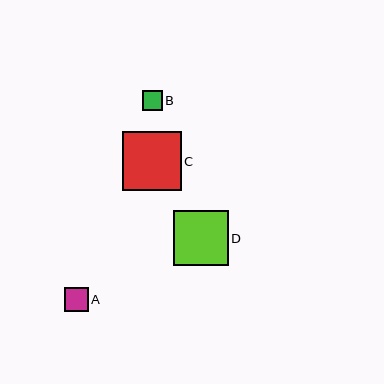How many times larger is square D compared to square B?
Square D is approximately 2.8 times the size of square B.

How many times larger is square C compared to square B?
Square C is approximately 3.0 times the size of square B.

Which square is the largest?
Square C is the largest with a size of approximately 59 pixels.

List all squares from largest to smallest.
From largest to smallest: C, D, A, B.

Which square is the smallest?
Square B is the smallest with a size of approximately 19 pixels.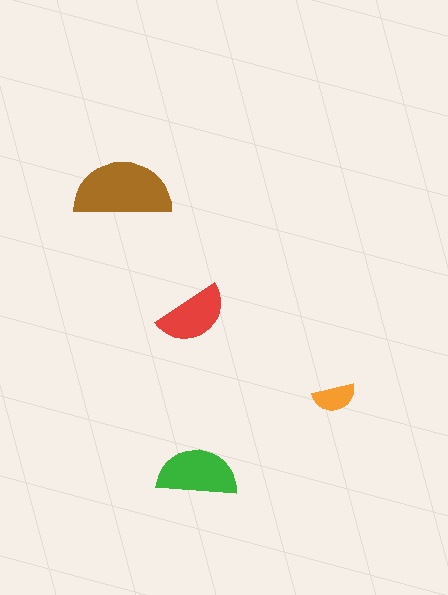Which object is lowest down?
The green semicircle is bottommost.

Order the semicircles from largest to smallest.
the brown one, the green one, the red one, the orange one.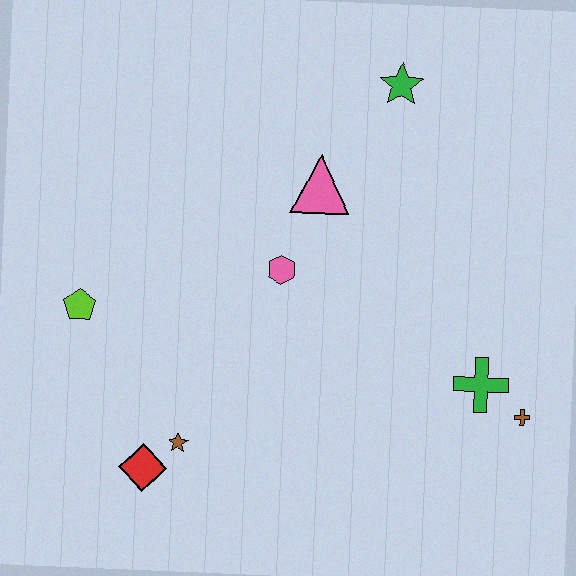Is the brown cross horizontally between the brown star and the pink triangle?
No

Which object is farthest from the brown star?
The green star is farthest from the brown star.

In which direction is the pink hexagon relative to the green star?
The pink hexagon is below the green star.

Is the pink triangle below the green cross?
No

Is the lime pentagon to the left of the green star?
Yes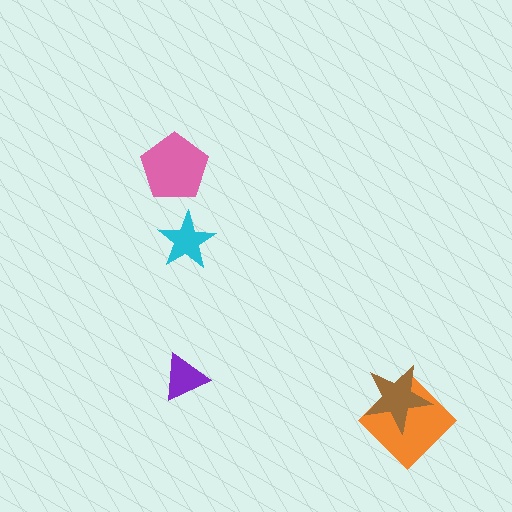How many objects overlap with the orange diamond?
1 object overlaps with the orange diamond.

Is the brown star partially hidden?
No, no other shape covers it.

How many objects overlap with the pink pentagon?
0 objects overlap with the pink pentagon.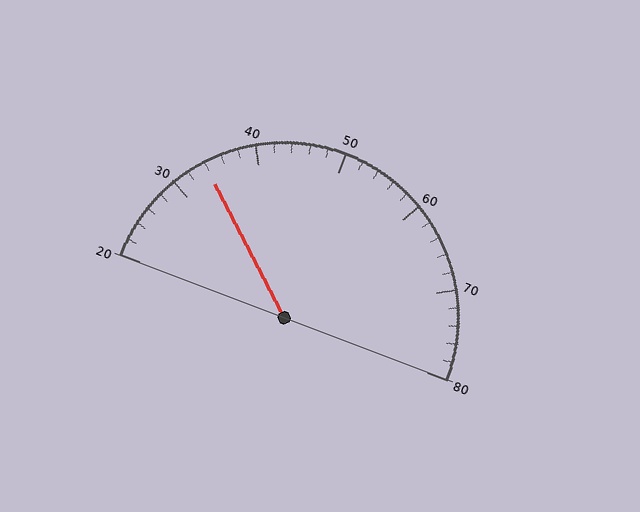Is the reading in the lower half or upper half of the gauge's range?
The reading is in the lower half of the range (20 to 80).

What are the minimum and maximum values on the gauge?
The gauge ranges from 20 to 80.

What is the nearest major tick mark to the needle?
The nearest major tick mark is 30.